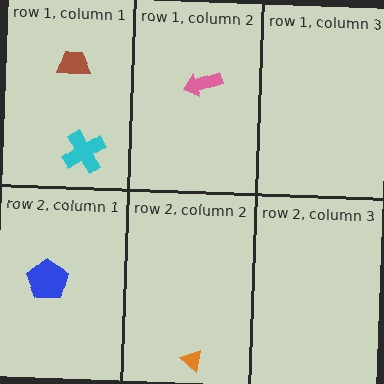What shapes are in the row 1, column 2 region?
The pink arrow.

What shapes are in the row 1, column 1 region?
The cyan cross, the brown trapezoid.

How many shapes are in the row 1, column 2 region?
1.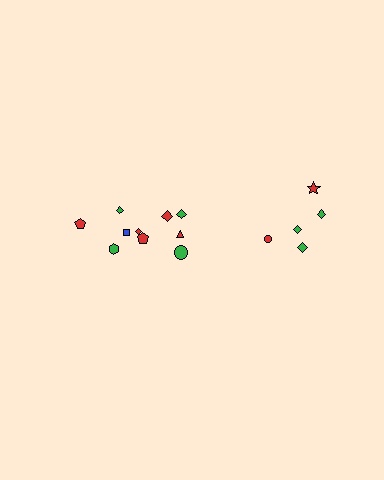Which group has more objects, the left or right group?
The left group.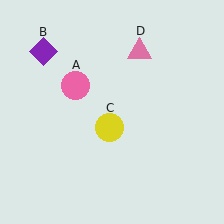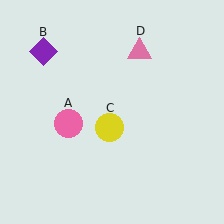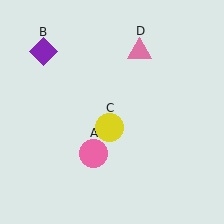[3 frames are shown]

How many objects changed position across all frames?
1 object changed position: pink circle (object A).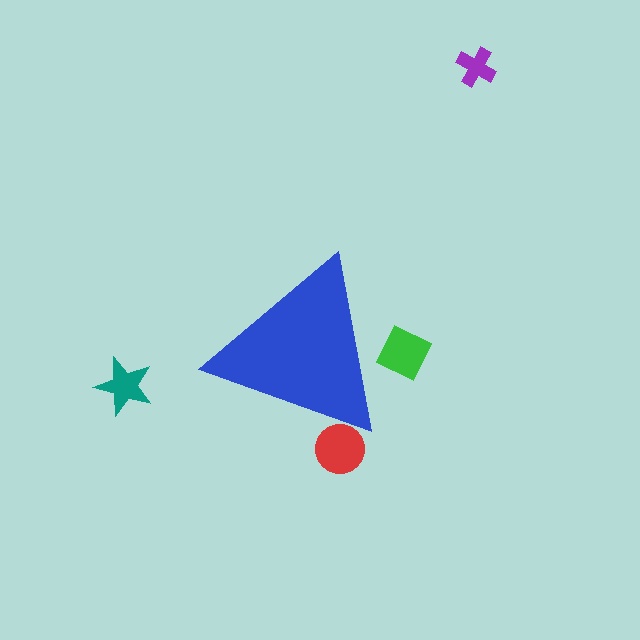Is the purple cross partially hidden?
No, the purple cross is fully visible.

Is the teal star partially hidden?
No, the teal star is fully visible.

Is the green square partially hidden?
Yes, the green square is partially hidden behind the blue triangle.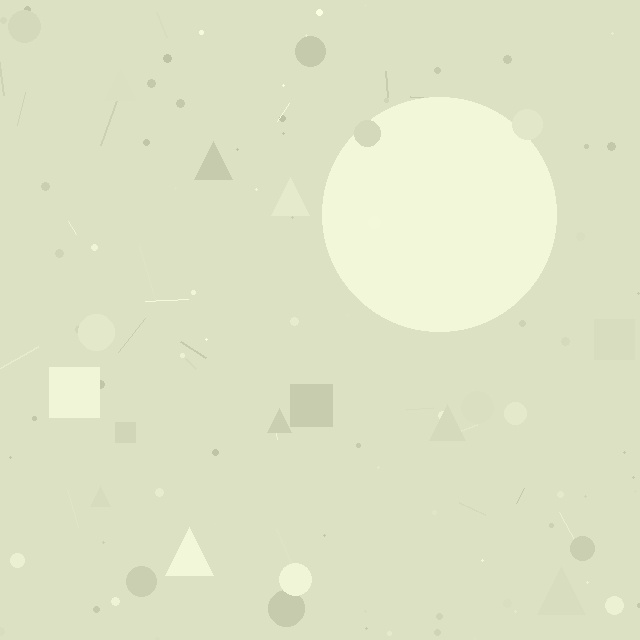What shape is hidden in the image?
A circle is hidden in the image.